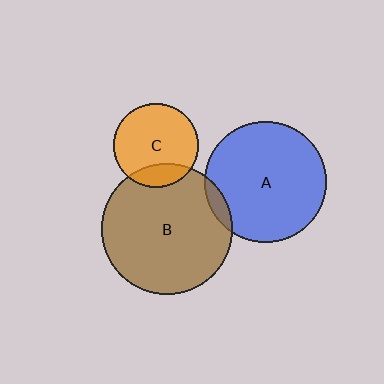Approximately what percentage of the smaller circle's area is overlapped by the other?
Approximately 20%.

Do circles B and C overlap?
Yes.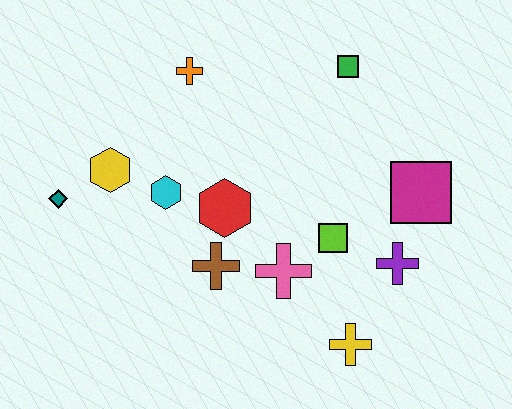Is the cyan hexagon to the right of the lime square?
No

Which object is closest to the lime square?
The pink cross is closest to the lime square.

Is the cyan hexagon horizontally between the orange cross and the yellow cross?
No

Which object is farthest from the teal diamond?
The magenta square is farthest from the teal diamond.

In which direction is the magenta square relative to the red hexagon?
The magenta square is to the right of the red hexagon.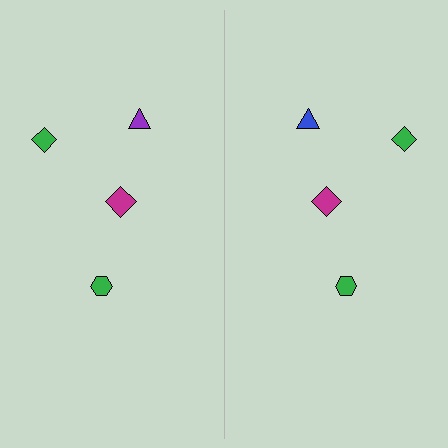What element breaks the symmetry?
The blue triangle on the right side breaks the symmetry — its mirror counterpart is purple.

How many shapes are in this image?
There are 8 shapes in this image.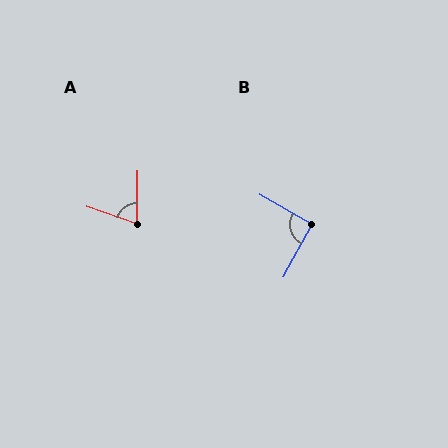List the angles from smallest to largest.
A (72°), B (91°).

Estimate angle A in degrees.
Approximately 72 degrees.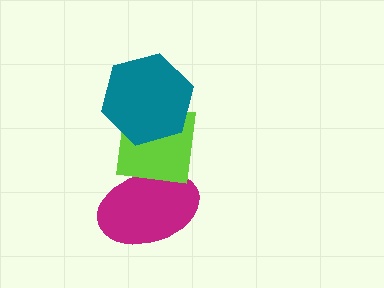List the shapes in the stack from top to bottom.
From top to bottom: the teal hexagon, the lime square, the magenta ellipse.